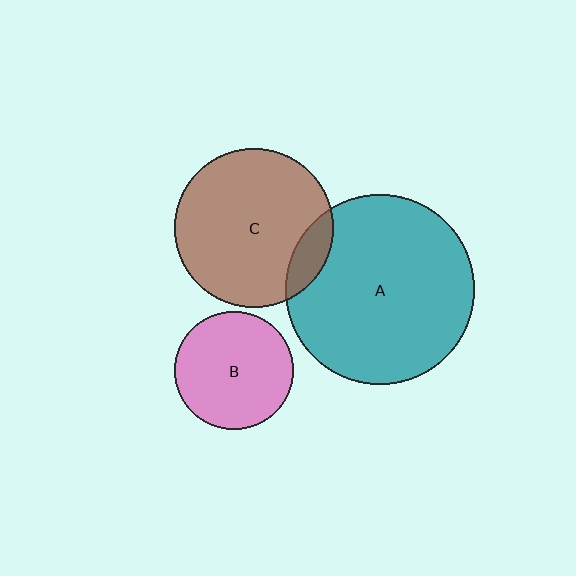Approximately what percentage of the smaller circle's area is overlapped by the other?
Approximately 10%.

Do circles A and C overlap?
Yes.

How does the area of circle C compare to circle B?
Approximately 1.8 times.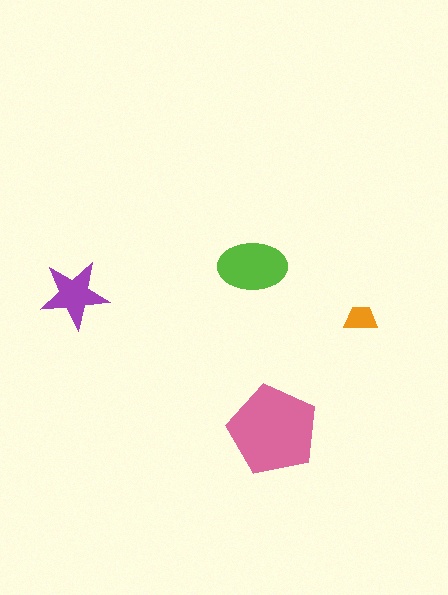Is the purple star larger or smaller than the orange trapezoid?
Larger.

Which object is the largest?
The pink pentagon.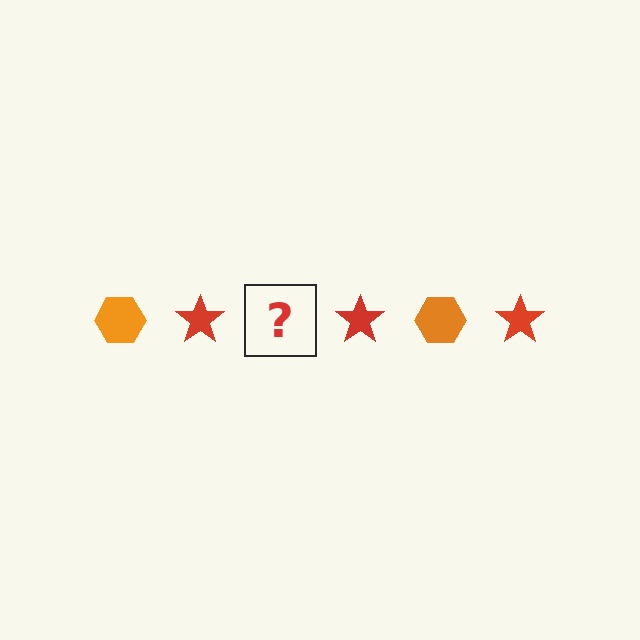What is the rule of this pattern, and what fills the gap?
The rule is that the pattern alternates between orange hexagon and red star. The gap should be filled with an orange hexagon.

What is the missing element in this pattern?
The missing element is an orange hexagon.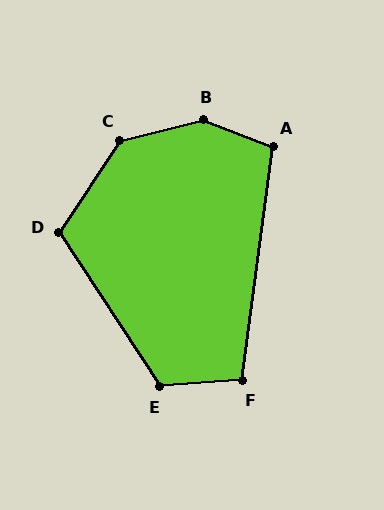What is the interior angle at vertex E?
Approximately 119 degrees (obtuse).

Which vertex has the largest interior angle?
B, at approximately 145 degrees.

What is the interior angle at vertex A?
Approximately 103 degrees (obtuse).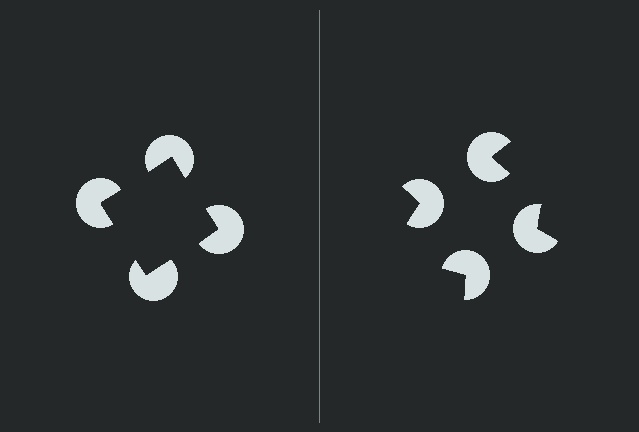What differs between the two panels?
The pac-man discs are positioned identically on both sides; only the wedge orientations differ. On the left they align to a square; on the right they are misaligned.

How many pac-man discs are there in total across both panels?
8 — 4 on each side.